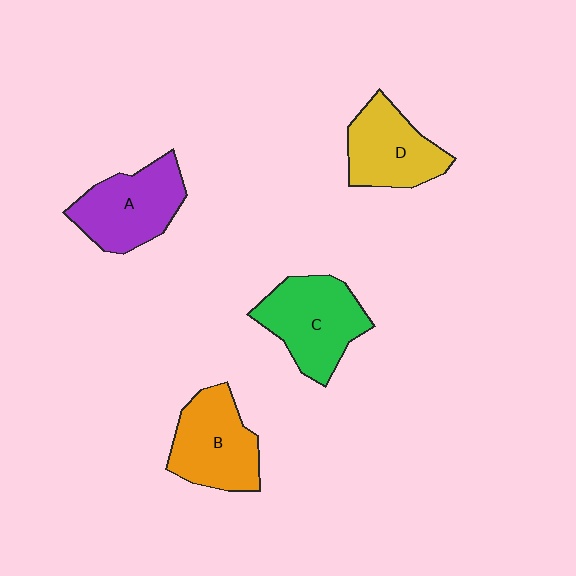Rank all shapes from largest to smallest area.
From largest to smallest: C (green), A (purple), B (orange), D (yellow).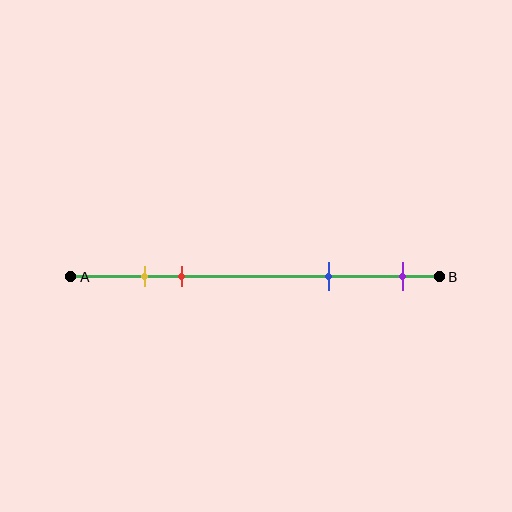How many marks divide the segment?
There are 4 marks dividing the segment.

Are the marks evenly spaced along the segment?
No, the marks are not evenly spaced.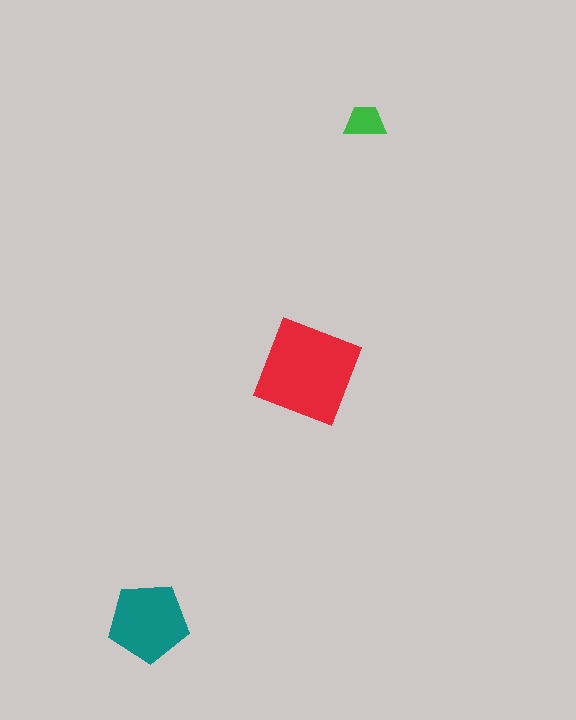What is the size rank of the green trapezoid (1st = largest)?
3rd.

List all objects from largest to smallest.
The red square, the teal pentagon, the green trapezoid.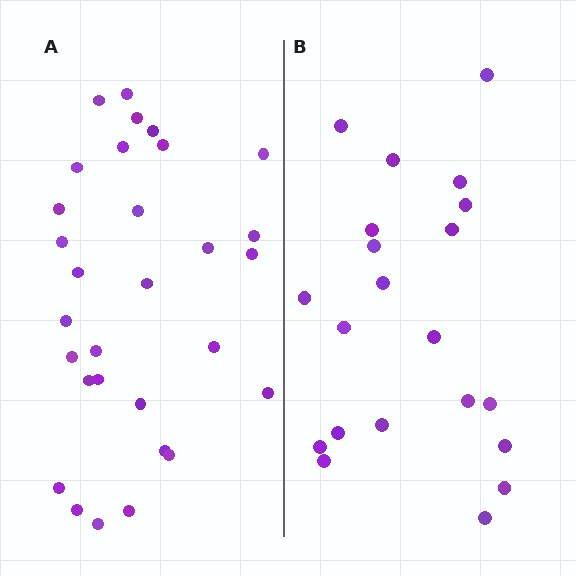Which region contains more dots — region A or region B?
Region A (the left region) has more dots.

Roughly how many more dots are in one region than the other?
Region A has roughly 8 or so more dots than region B.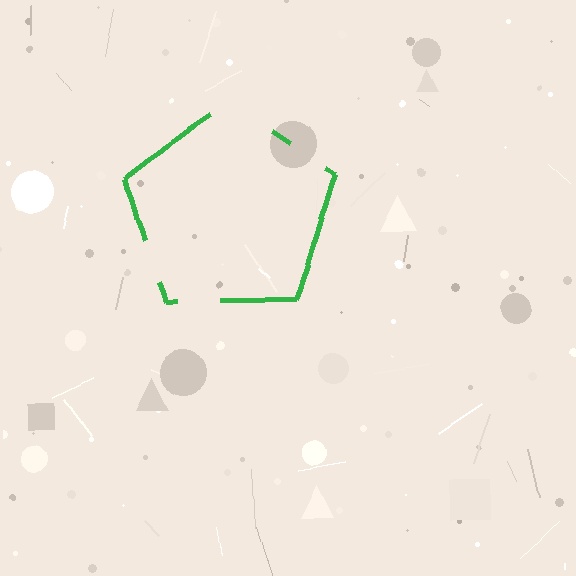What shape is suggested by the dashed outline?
The dashed outline suggests a pentagon.